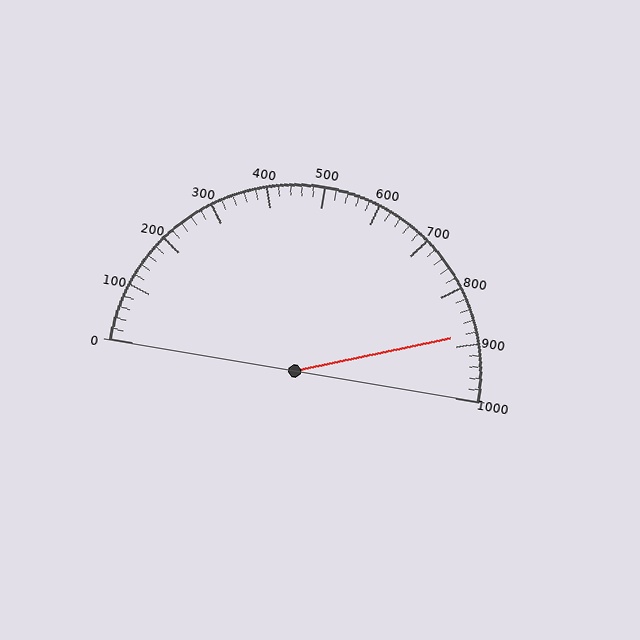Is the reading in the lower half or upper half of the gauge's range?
The reading is in the upper half of the range (0 to 1000).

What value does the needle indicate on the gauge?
The needle indicates approximately 880.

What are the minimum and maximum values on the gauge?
The gauge ranges from 0 to 1000.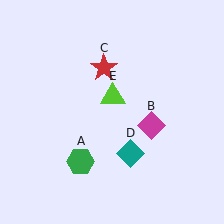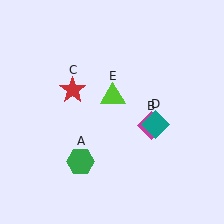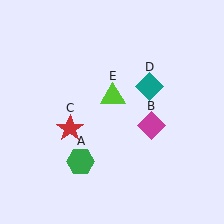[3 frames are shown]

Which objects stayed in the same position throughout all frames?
Green hexagon (object A) and magenta diamond (object B) and lime triangle (object E) remained stationary.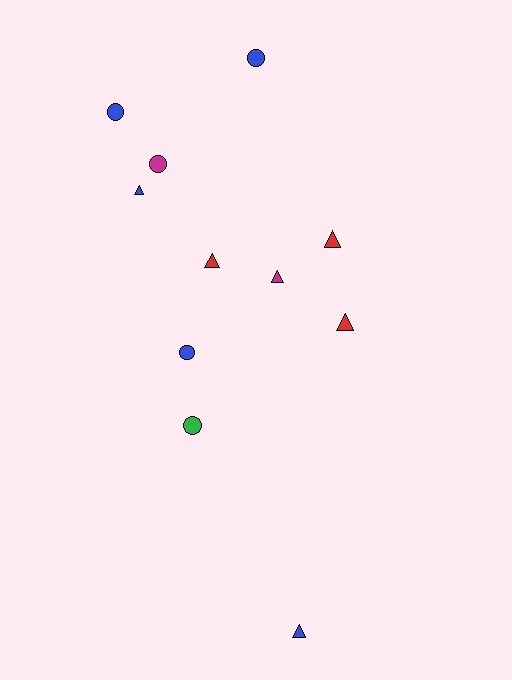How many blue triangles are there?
There are 2 blue triangles.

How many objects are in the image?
There are 11 objects.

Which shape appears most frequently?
Triangle, with 6 objects.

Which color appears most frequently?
Blue, with 5 objects.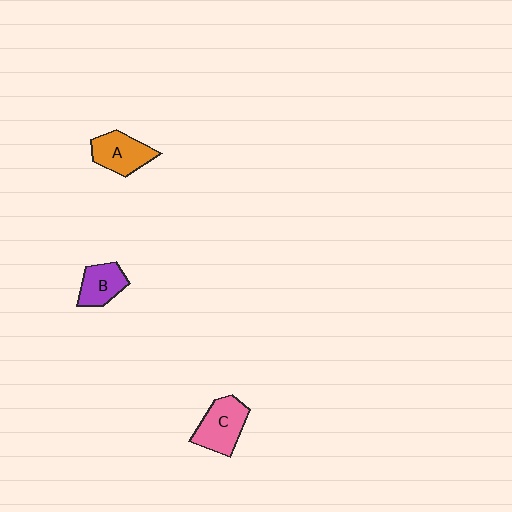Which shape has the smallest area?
Shape B (purple).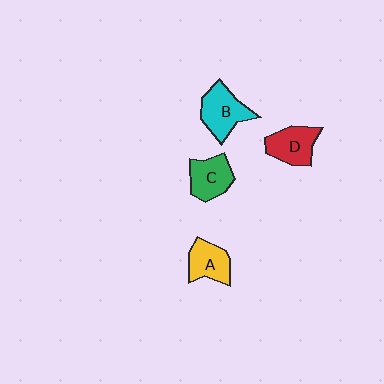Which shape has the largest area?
Shape B (cyan).